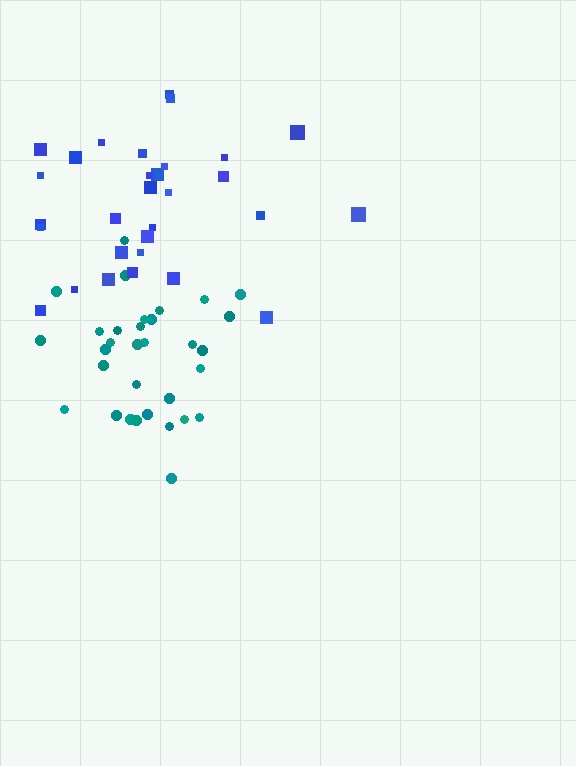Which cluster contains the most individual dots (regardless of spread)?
Teal (32).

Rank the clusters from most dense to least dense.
teal, blue.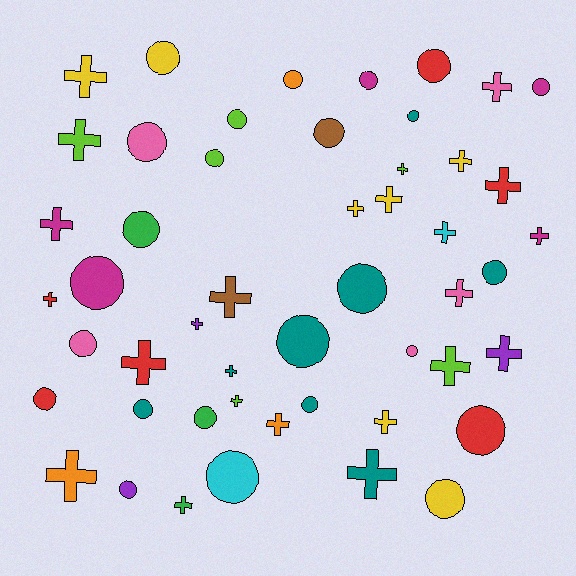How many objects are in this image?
There are 50 objects.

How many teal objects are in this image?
There are 8 teal objects.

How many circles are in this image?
There are 25 circles.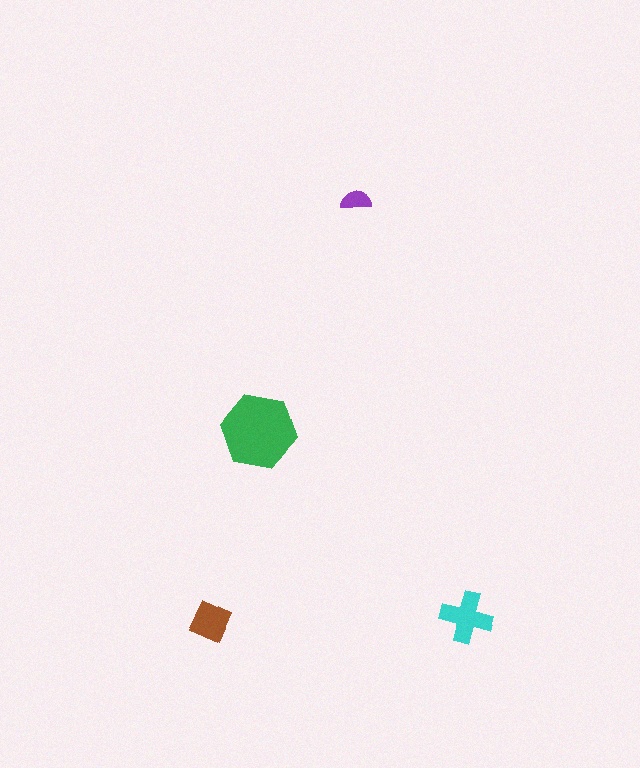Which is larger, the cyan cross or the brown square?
The cyan cross.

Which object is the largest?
The green hexagon.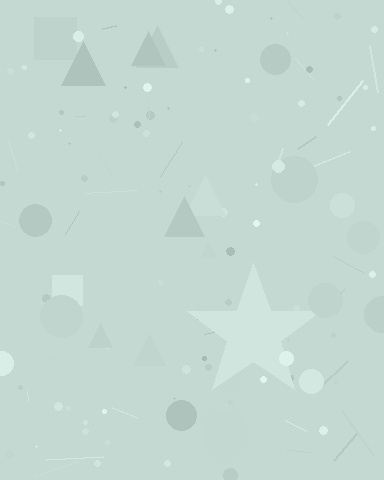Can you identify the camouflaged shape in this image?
The camouflaged shape is a star.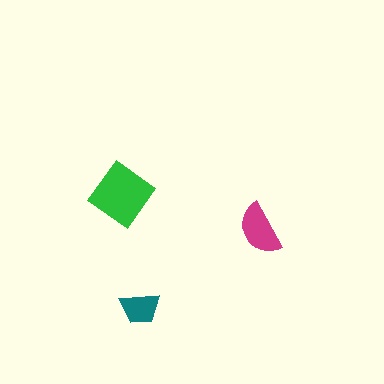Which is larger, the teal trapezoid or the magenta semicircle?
The magenta semicircle.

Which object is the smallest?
The teal trapezoid.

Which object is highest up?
The green diamond is topmost.